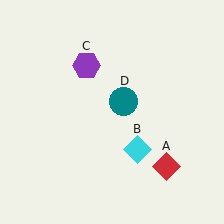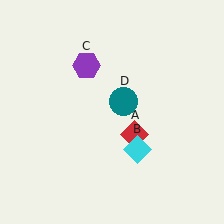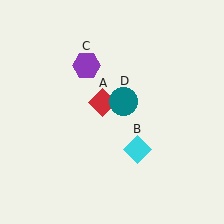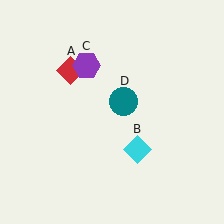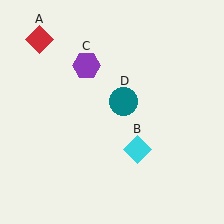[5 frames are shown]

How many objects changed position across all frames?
1 object changed position: red diamond (object A).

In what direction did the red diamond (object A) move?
The red diamond (object A) moved up and to the left.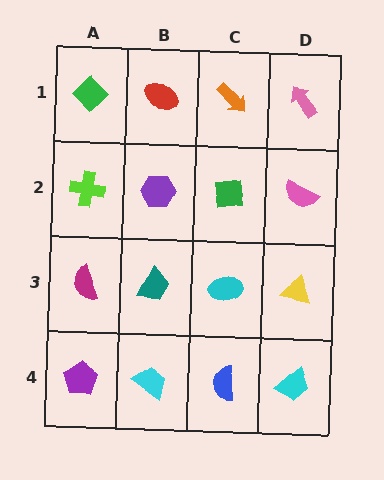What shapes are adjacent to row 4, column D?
A yellow triangle (row 3, column D), a blue semicircle (row 4, column C).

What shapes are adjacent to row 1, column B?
A purple hexagon (row 2, column B), a green diamond (row 1, column A), an orange arrow (row 1, column C).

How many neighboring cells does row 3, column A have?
3.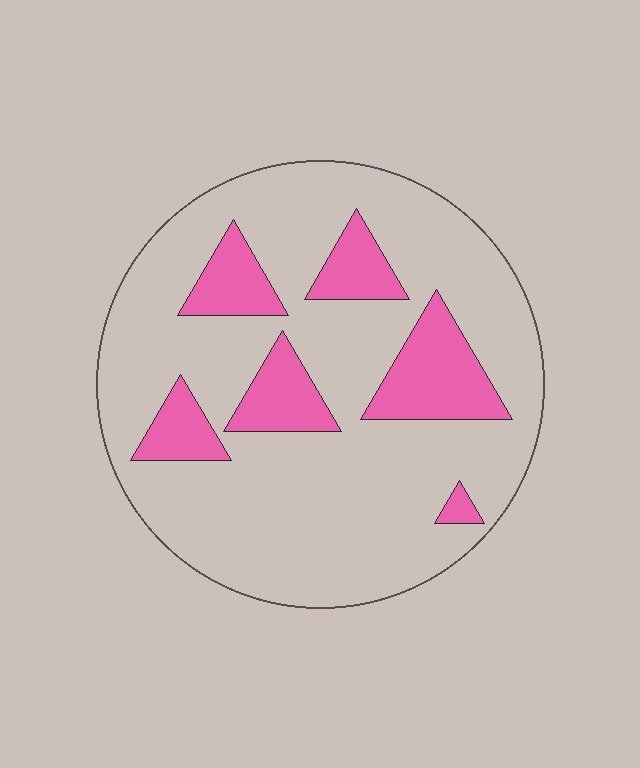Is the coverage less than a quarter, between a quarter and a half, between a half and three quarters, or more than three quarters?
Less than a quarter.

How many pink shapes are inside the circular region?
6.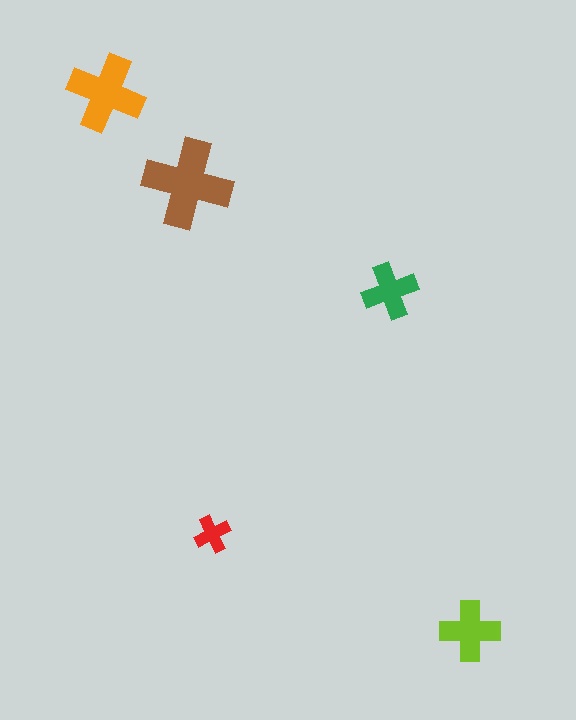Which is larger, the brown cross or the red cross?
The brown one.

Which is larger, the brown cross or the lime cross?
The brown one.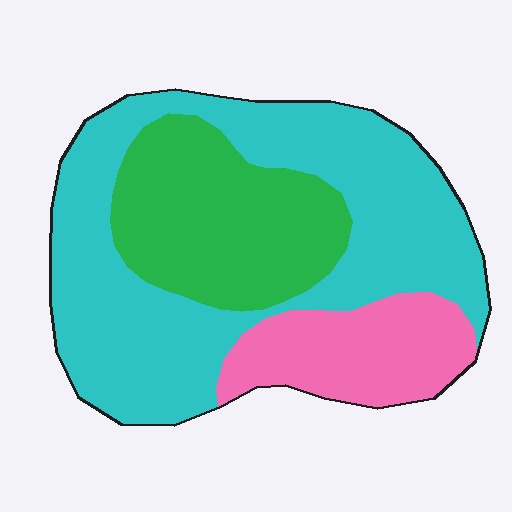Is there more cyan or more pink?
Cyan.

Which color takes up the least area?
Pink, at roughly 20%.